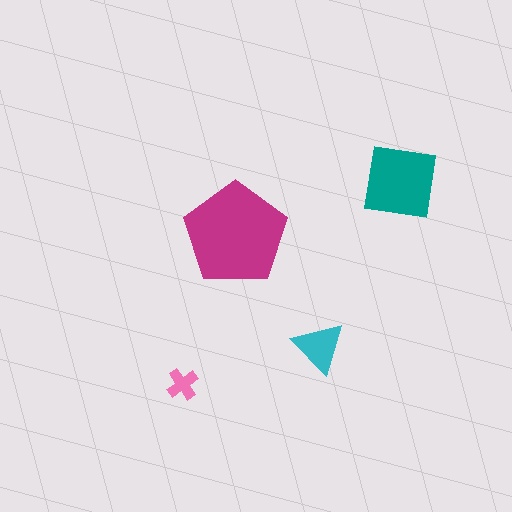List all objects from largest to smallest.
The magenta pentagon, the teal square, the cyan triangle, the pink cross.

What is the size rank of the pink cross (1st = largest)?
4th.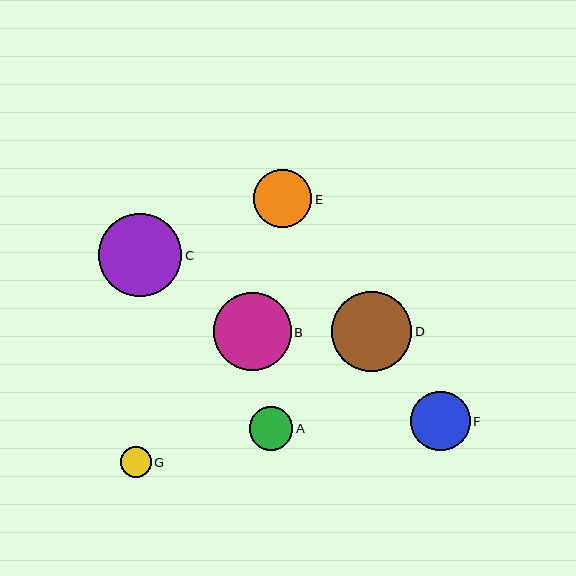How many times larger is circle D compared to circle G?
Circle D is approximately 2.6 times the size of circle G.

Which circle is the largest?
Circle C is the largest with a size of approximately 83 pixels.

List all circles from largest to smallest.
From largest to smallest: C, D, B, F, E, A, G.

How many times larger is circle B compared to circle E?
Circle B is approximately 1.3 times the size of circle E.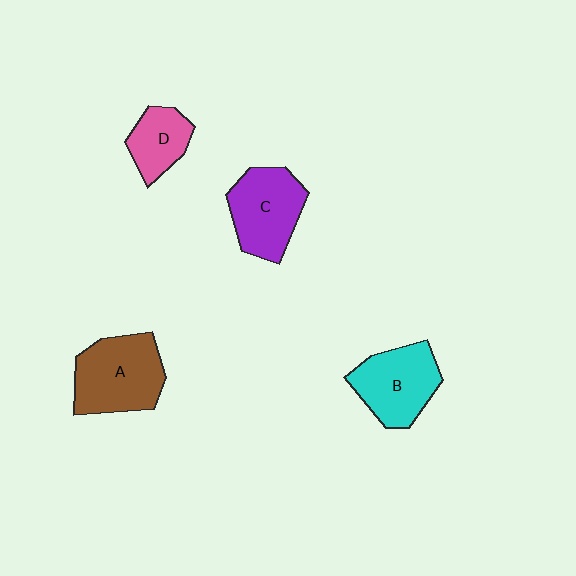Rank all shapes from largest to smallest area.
From largest to smallest: A (brown), C (purple), B (cyan), D (pink).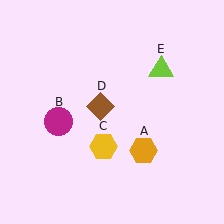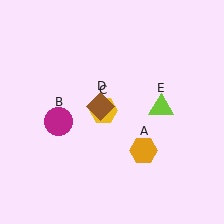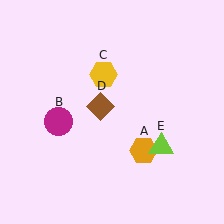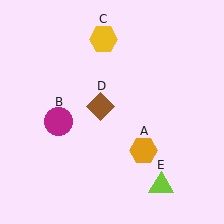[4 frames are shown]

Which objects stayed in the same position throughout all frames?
Orange hexagon (object A) and magenta circle (object B) and brown diamond (object D) remained stationary.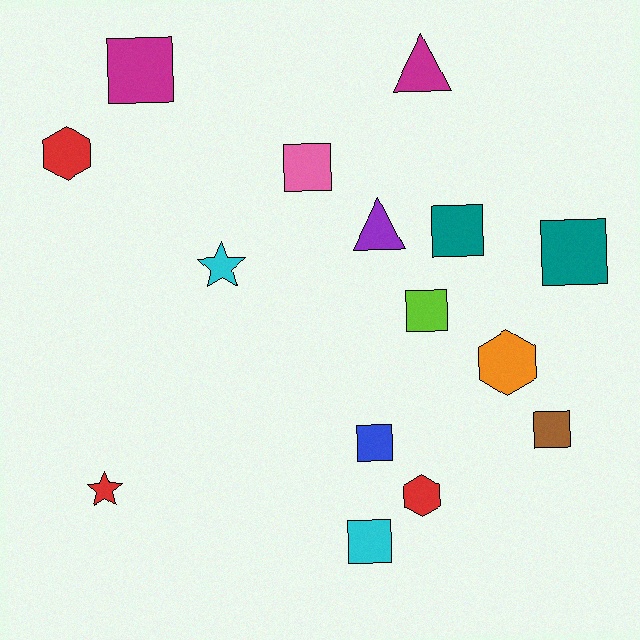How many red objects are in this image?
There are 3 red objects.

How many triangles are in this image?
There are 2 triangles.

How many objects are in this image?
There are 15 objects.